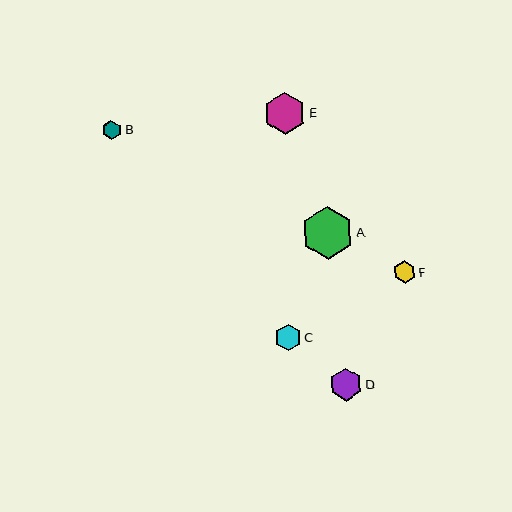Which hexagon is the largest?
Hexagon A is the largest with a size of approximately 53 pixels.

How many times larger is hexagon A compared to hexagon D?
Hexagon A is approximately 1.6 times the size of hexagon D.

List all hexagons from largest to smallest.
From largest to smallest: A, E, D, C, F, B.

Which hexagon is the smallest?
Hexagon B is the smallest with a size of approximately 20 pixels.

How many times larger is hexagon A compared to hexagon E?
Hexagon A is approximately 1.2 times the size of hexagon E.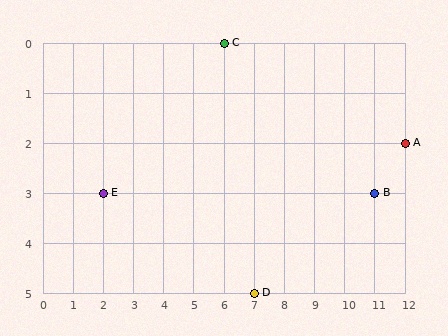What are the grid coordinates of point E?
Point E is at grid coordinates (2, 3).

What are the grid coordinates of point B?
Point B is at grid coordinates (11, 3).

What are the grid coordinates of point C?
Point C is at grid coordinates (6, 0).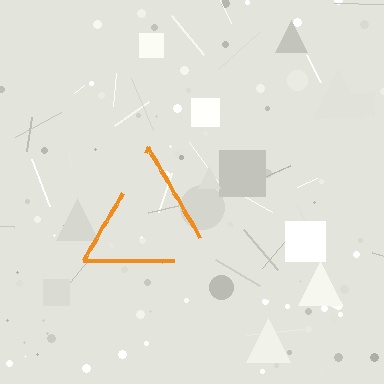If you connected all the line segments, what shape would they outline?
They would outline a triangle.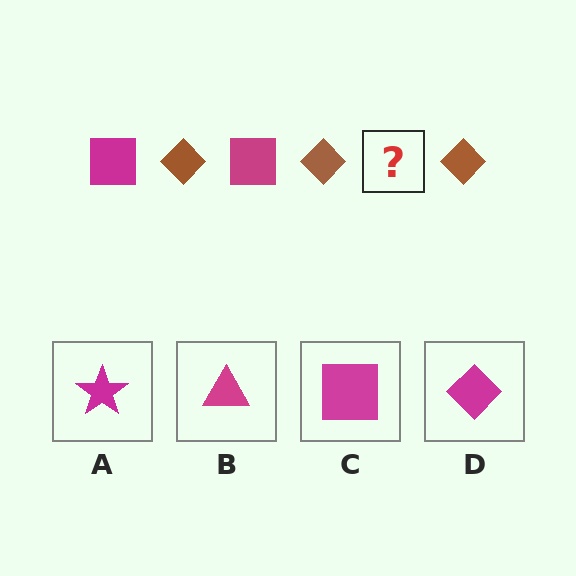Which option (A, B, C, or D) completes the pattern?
C.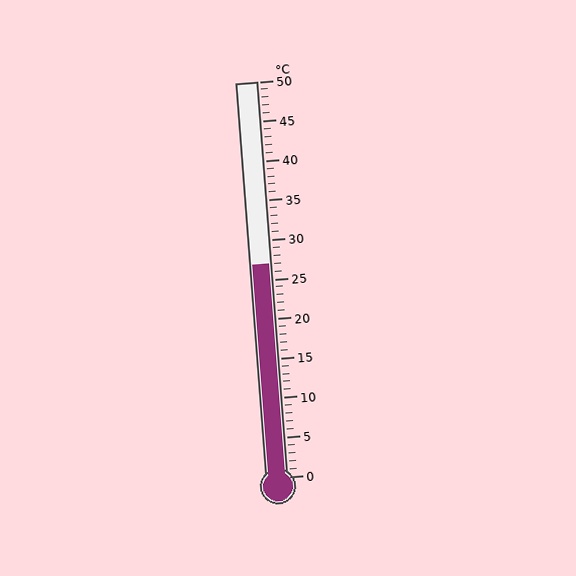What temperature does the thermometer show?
The thermometer shows approximately 27°C.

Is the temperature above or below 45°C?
The temperature is below 45°C.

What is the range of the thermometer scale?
The thermometer scale ranges from 0°C to 50°C.